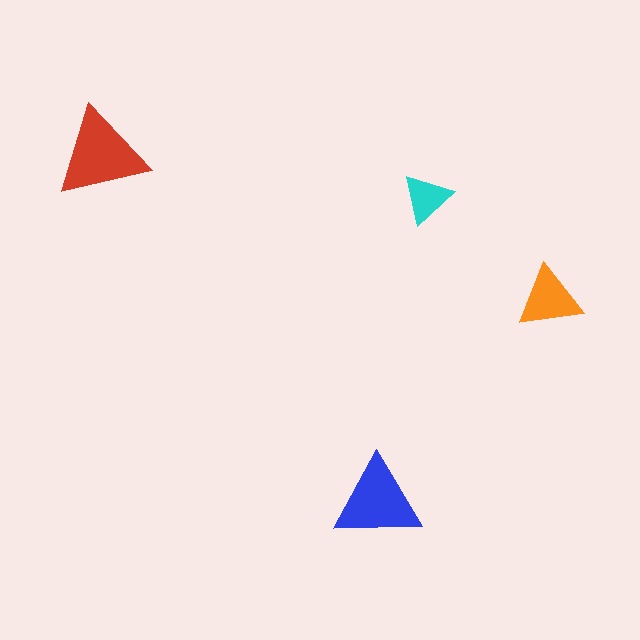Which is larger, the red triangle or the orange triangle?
The red one.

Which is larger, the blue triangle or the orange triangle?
The blue one.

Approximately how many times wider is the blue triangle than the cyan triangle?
About 1.5 times wider.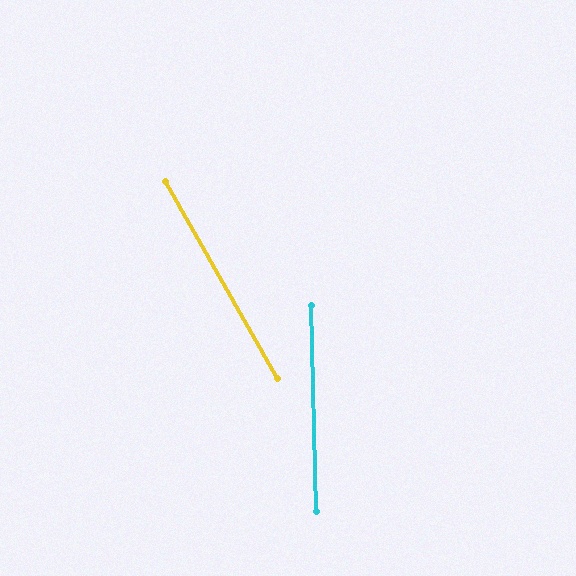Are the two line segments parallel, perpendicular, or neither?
Neither parallel nor perpendicular — they differ by about 28°.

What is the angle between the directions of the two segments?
Approximately 28 degrees.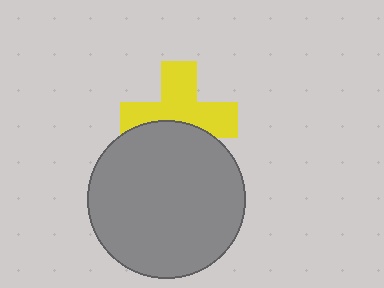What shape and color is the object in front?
The object in front is a gray circle.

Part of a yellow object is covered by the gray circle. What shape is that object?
It is a cross.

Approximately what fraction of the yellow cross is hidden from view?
Roughly 37% of the yellow cross is hidden behind the gray circle.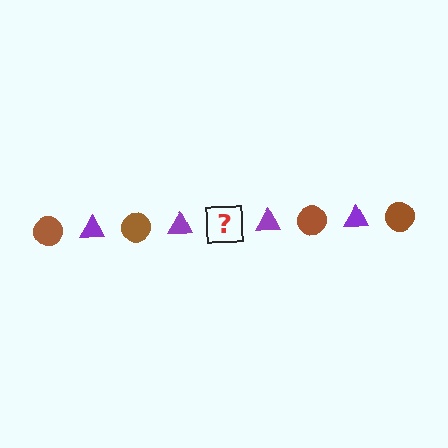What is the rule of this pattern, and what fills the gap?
The rule is that the pattern alternates between brown circle and purple triangle. The gap should be filled with a brown circle.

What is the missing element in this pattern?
The missing element is a brown circle.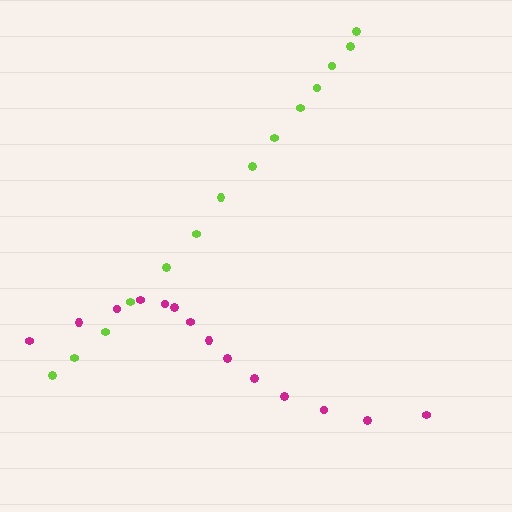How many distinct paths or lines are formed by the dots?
There are 2 distinct paths.